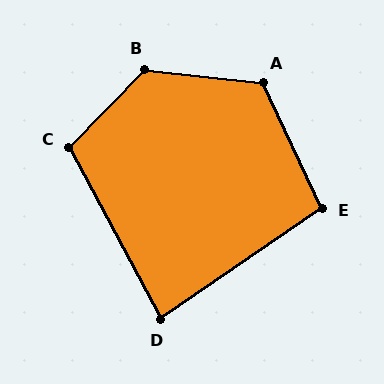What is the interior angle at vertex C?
Approximately 108 degrees (obtuse).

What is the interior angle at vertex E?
Approximately 100 degrees (obtuse).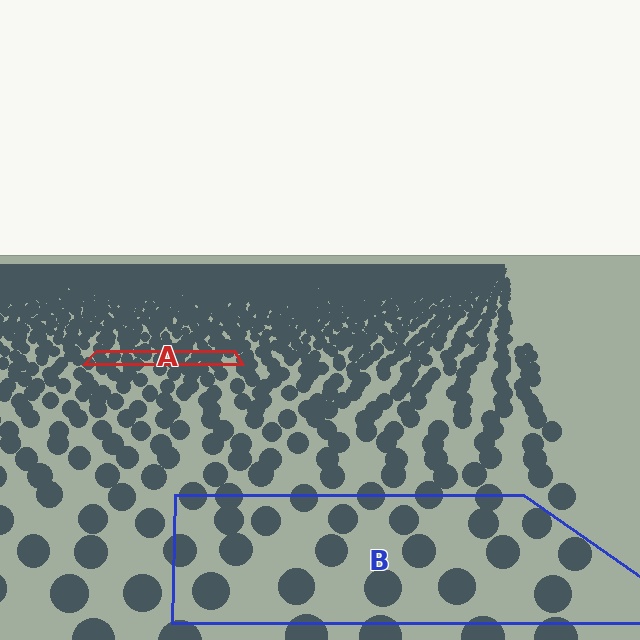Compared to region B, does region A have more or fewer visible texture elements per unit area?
Region A has more texture elements per unit area — they are packed more densely because it is farther away.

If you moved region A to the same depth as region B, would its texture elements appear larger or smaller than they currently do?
They would appear larger. At a closer depth, the same texture elements are projected at a bigger on-screen size.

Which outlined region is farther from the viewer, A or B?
Region A is farther from the viewer — the texture elements inside it appear smaller and more densely packed.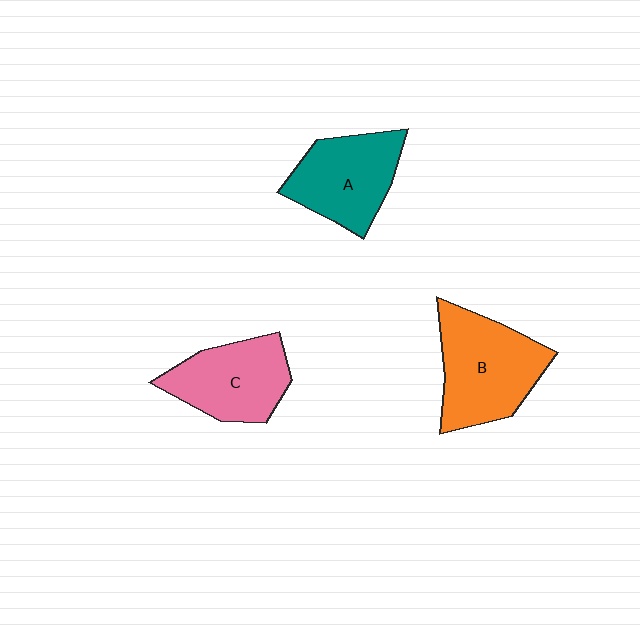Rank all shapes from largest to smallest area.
From largest to smallest: B (orange), A (teal), C (pink).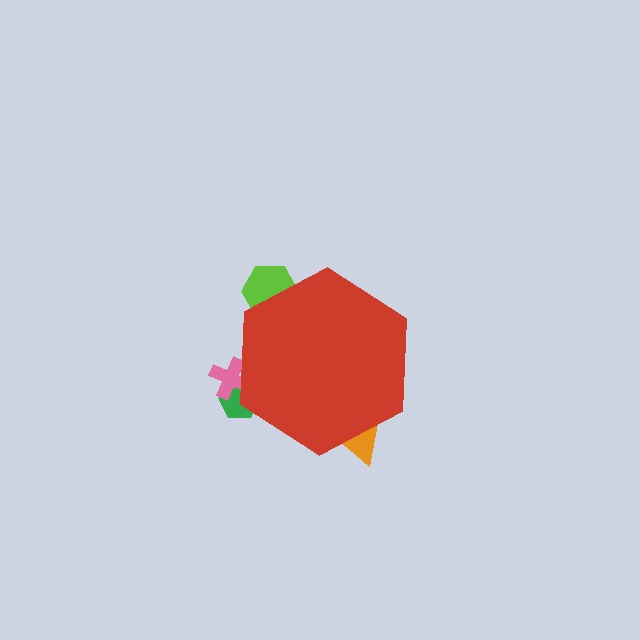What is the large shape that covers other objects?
A red hexagon.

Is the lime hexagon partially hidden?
Yes, the lime hexagon is partially hidden behind the red hexagon.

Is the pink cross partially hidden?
Yes, the pink cross is partially hidden behind the red hexagon.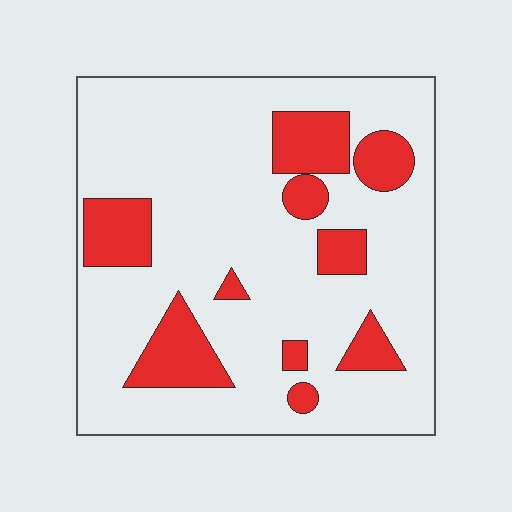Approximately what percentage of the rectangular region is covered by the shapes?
Approximately 20%.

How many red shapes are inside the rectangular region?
10.